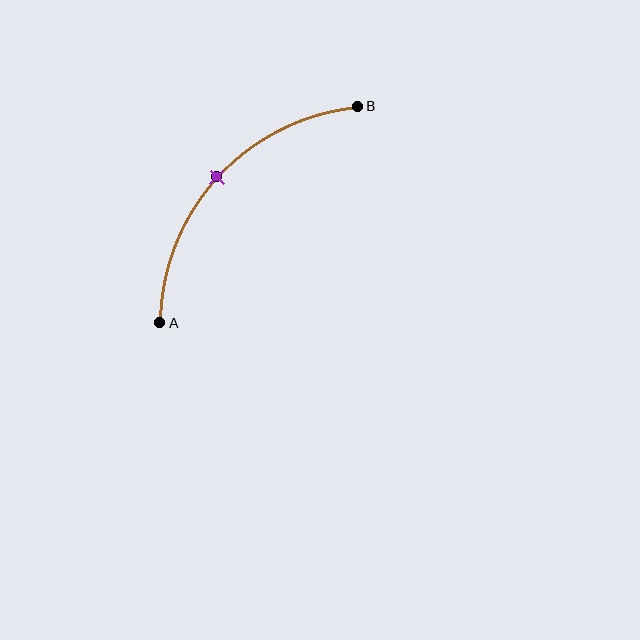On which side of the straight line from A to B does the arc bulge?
The arc bulges above and to the left of the straight line connecting A and B.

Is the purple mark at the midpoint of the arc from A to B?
Yes. The purple mark lies on the arc at equal arc-length from both A and B — it is the arc midpoint.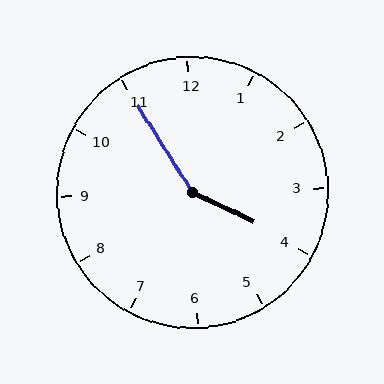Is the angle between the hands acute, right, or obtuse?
It is obtuse.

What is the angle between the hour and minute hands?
Approximately 148 degrees.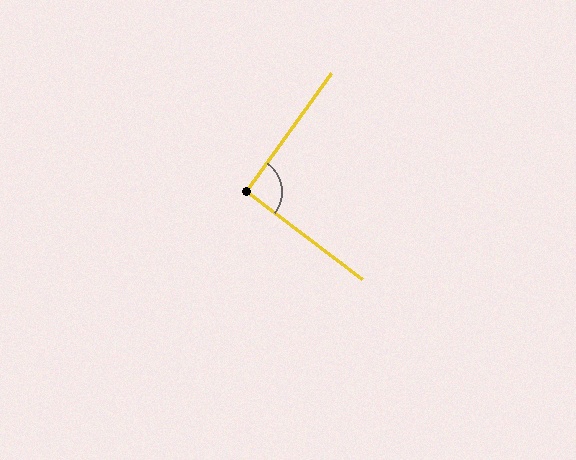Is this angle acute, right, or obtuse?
It is approximately a right angle.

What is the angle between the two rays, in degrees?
Approximately 91 degrees.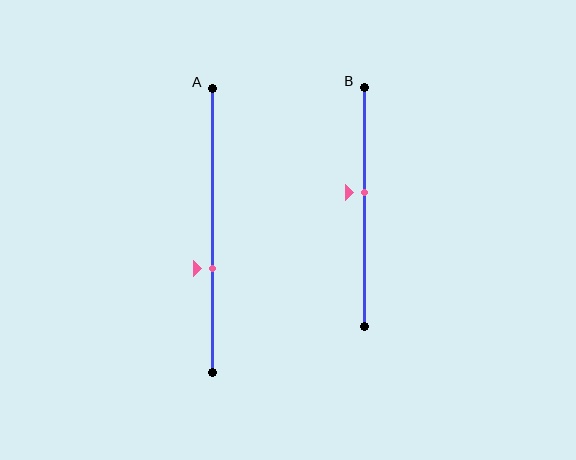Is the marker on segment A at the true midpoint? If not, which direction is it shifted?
No, the marker on segment A is shifted downward by about 13% of the segment length.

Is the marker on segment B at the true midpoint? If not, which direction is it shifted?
No, the marker on segment B is shifted upward by about 6% of the segment length.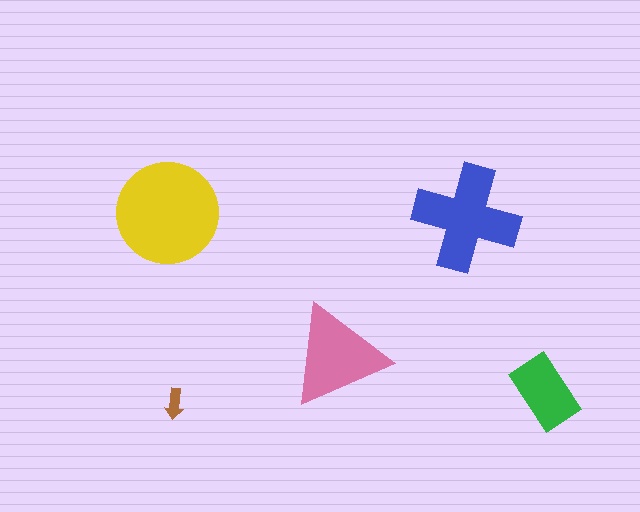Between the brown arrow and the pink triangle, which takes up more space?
The pink triangle.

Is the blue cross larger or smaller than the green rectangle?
Larger.